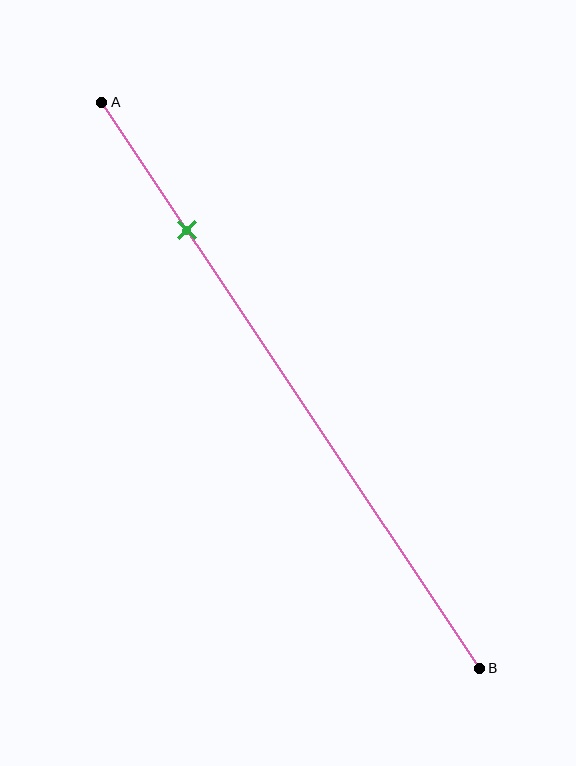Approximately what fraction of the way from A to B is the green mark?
The green mark is approximately 25% of the way from A to B.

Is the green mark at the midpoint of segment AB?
No, the mark is at about 25% from A, not at the 50% midpoint.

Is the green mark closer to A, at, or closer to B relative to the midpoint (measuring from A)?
The green mark is closer to point A than the midpoint of segment AB.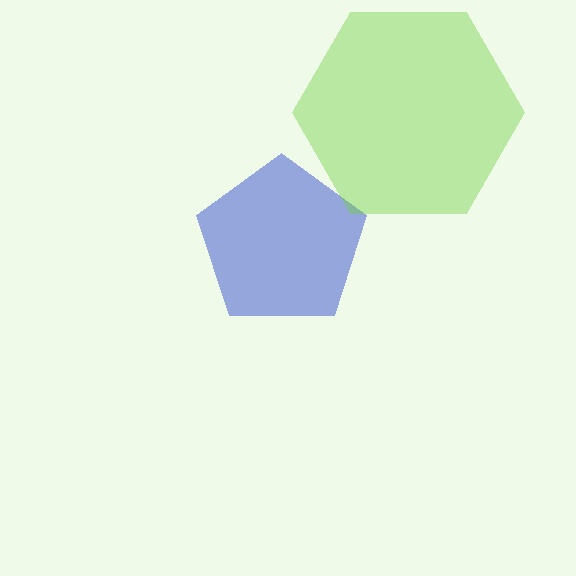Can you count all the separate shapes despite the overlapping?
Yes, there are 2 separate shapes.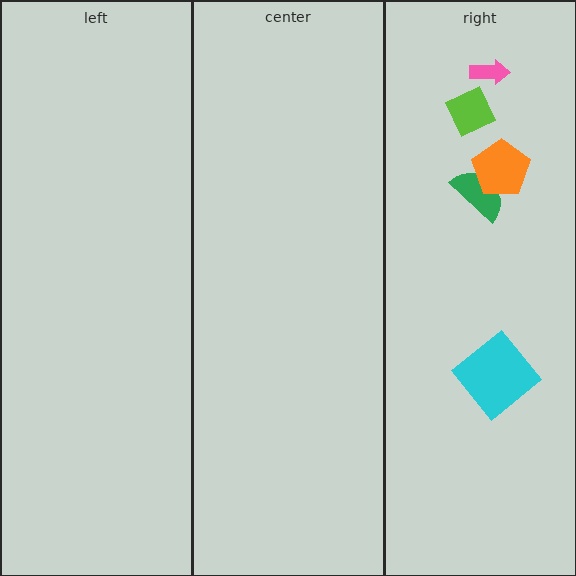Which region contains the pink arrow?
The right region.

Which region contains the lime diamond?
The right region.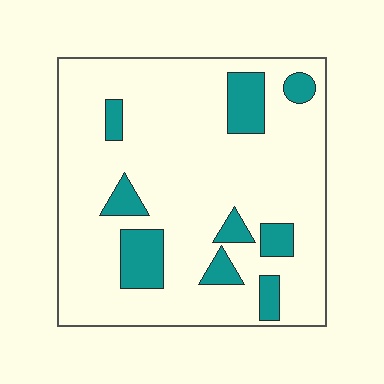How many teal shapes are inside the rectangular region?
9.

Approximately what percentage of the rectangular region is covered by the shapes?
Approximately 15%.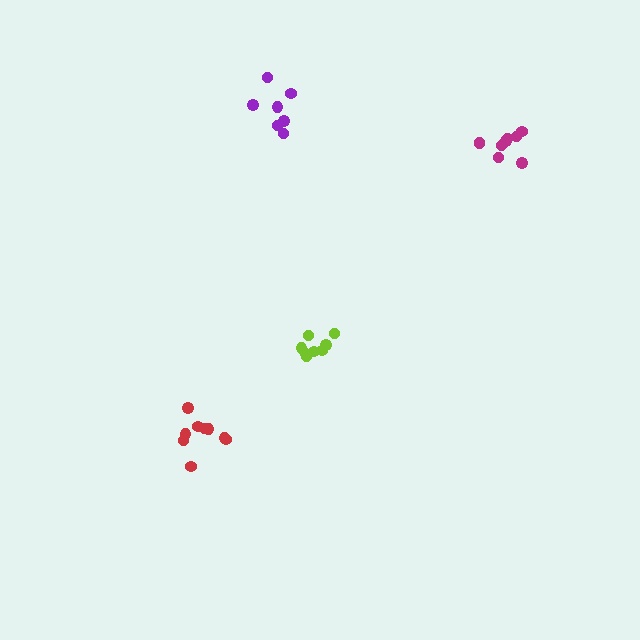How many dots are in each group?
Group 1: 7 dots, Group 2: 9 dots, Group 3: 8 dots, Group 4: 9 dots (33 total).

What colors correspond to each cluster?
The clusters are colored: purple, red, lime, magenta.